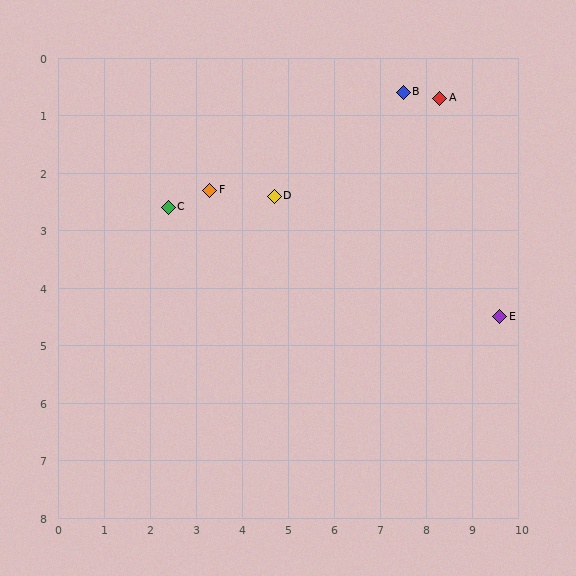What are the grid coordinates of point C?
Point C is at approximately (2.4, 2.6).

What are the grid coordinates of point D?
Point D is at approximately (4.7, 2.4).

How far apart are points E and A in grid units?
Points E and A are about 4.0 grid units apart.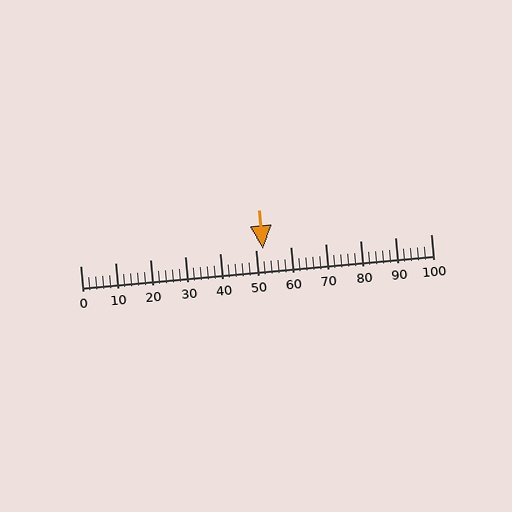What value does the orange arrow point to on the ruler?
The orange arrow points to approximately 52.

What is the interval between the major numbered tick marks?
The major tick marks are spaced 10 units apart.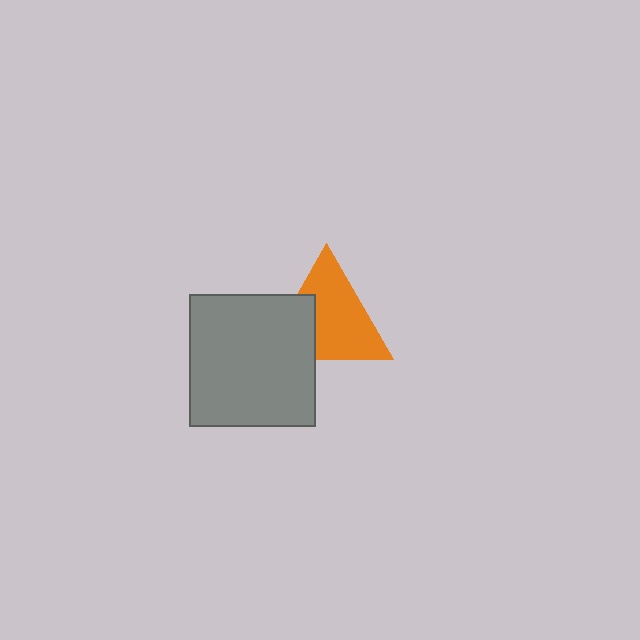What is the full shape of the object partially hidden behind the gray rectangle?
The partially hidden object is an orange triangle.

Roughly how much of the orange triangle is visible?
Most of it is visible (roughly 69%).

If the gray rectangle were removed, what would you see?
You would see the complete orange triangle.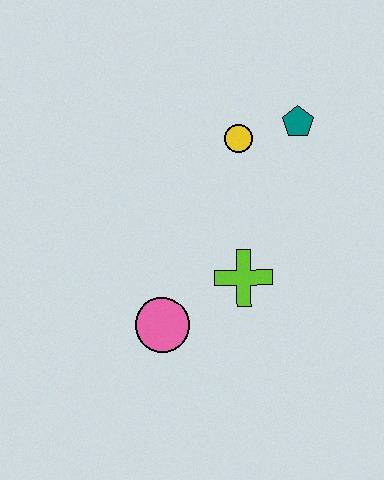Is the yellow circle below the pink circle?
No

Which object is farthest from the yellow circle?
The pink circle is farthest from the yellow circle.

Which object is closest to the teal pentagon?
The yellow circle is closest to the teal pentagon.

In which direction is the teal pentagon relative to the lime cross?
The teal pentagon is above the lime cross.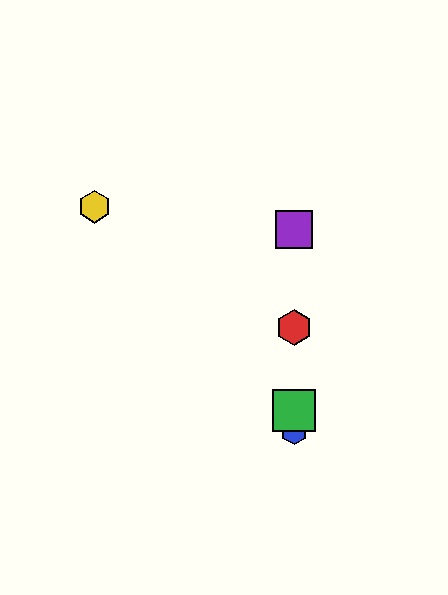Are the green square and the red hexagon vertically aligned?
Yes, both are at x≈294.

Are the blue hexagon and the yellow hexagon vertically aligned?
No, the blue hexagon is at x≈294 and the yellow hexagon is at x≈95.